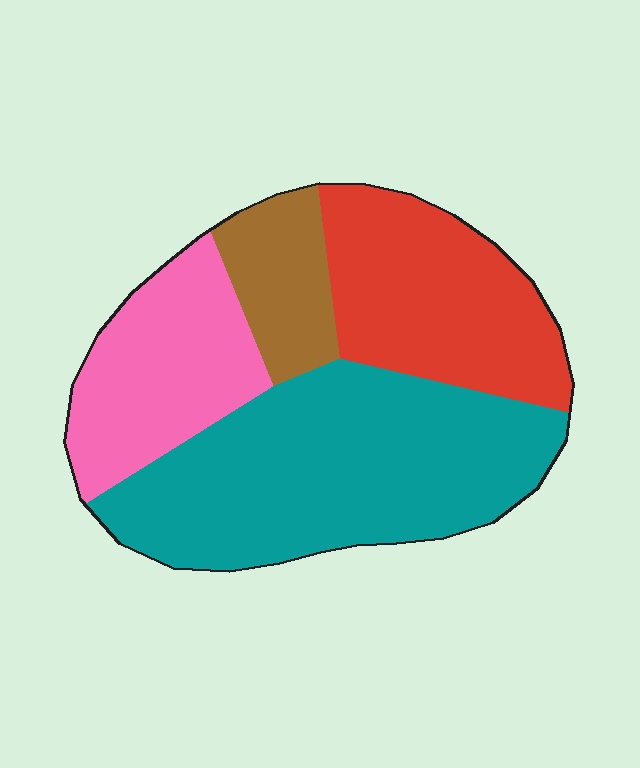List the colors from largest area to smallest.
From largest to smallest: teal, red, pink, brown.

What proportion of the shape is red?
Red takes up between a quarter and a half of the shape.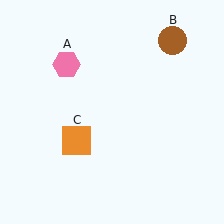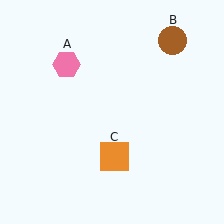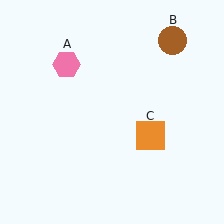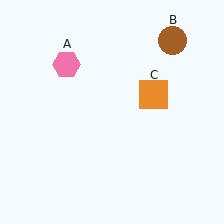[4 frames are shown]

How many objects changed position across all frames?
1 object changed position: orange square (object C).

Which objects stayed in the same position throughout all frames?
Pink hexagon (object A) and brown circle (object B) remained stationary.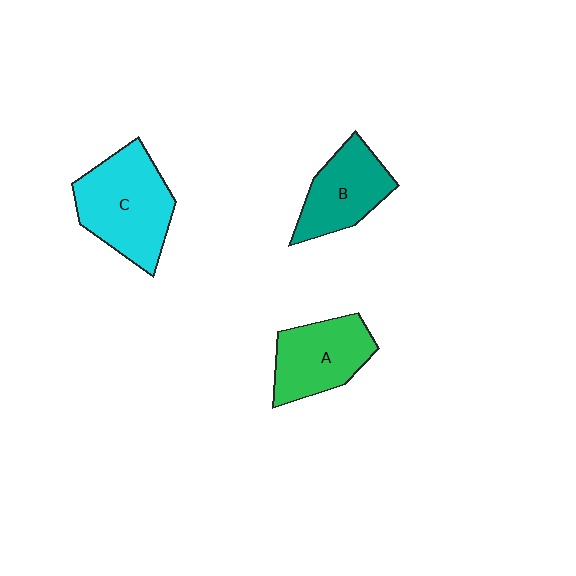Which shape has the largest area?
Shape C (cyan).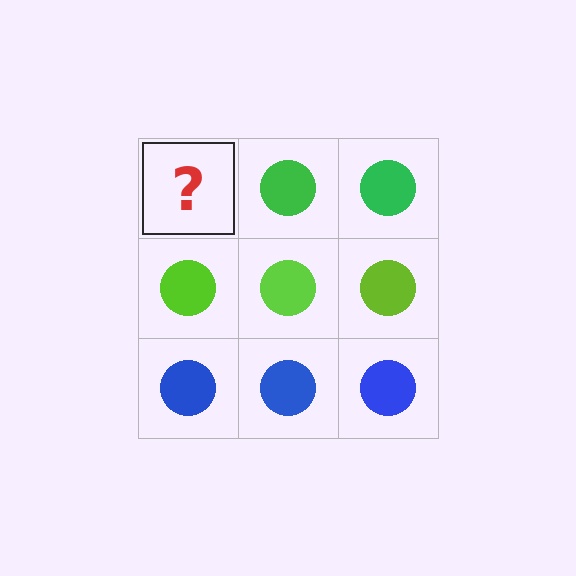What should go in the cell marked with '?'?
The missing cell should contain a green circle.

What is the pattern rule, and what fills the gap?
The rule is that each row has a consistent color. The gap should be filled with a green circle.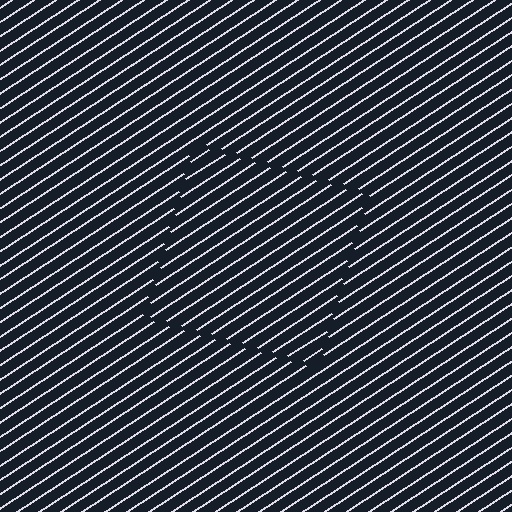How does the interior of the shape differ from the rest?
The interior of the shape contains the same grating, shifted by half a period — the contour is defined by the phase discontinuity where line-ends from the inner and outer gratings abut.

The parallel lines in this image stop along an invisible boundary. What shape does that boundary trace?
An illusory square. The interior of the shape contains the same grating, shifted by half a period — the contour is defined by the phase discontinuity where line-ends from the inner and outer gratings abut.